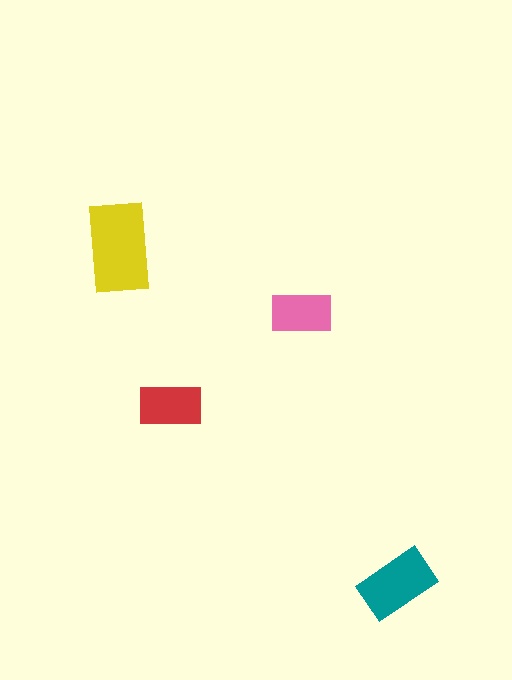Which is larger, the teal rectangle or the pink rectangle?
The teal one.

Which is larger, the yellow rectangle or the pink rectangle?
The yellow one.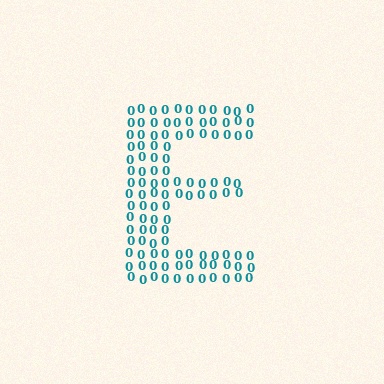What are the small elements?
The small elements are digit 0's.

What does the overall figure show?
The overall figure shows the letter E.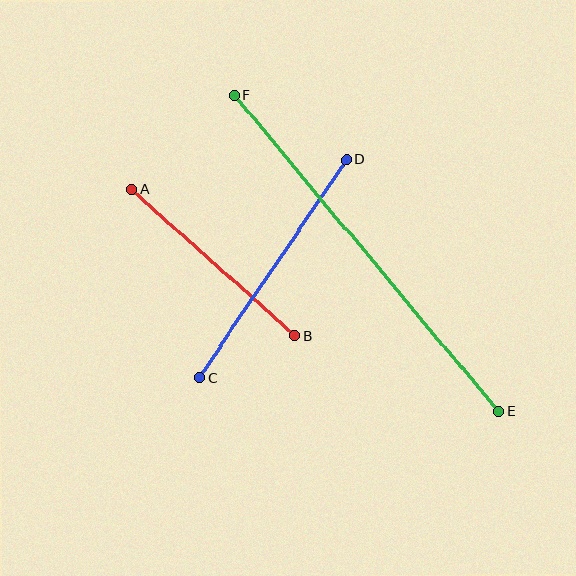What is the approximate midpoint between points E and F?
The midpoint is at approximately (367, 254) pixels.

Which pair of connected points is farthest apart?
Points E and F are farthest apart.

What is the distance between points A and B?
The distance is approximately 219 pixels.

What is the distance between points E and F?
The distance is approximately 412 pixels.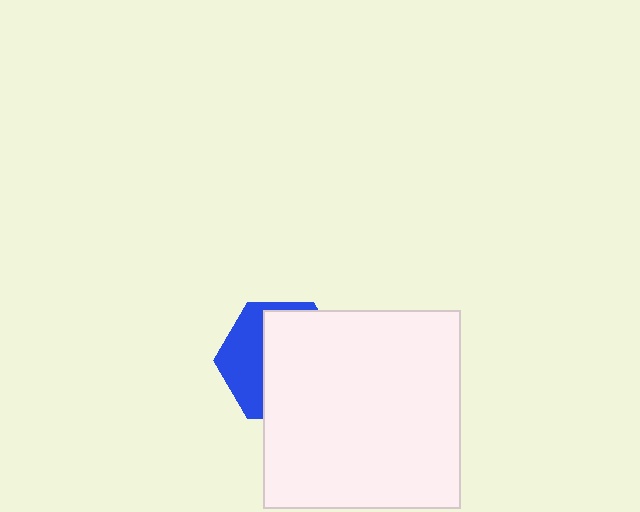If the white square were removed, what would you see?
You would see the complete blue hexagon.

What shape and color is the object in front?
The object in front is a white square.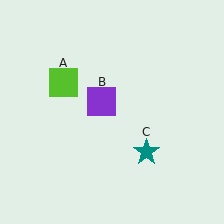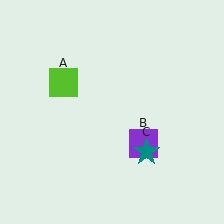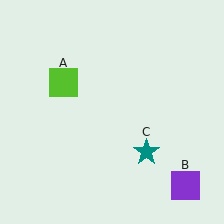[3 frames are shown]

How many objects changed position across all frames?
1 object changed position: purple square (object B).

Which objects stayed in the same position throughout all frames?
Lime square (object A) and teal star (object C) remained stationary.